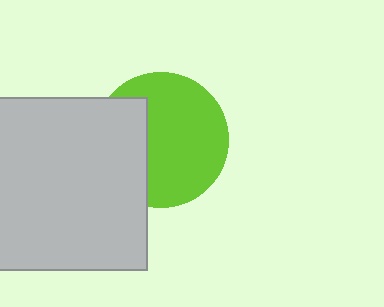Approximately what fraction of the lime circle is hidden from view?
Roughly 33% of the lime circle is hidden behind the light gray square.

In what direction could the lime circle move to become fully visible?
The lime circle could move right. That would shift it out from behind the light gray square entirely.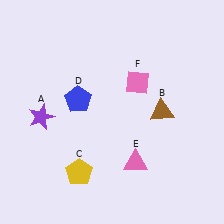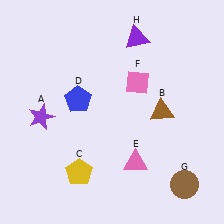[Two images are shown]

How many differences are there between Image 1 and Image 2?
There are 2 differences between the two images.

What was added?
A brown circle (G), a purple triangle (H) were added in Image 2.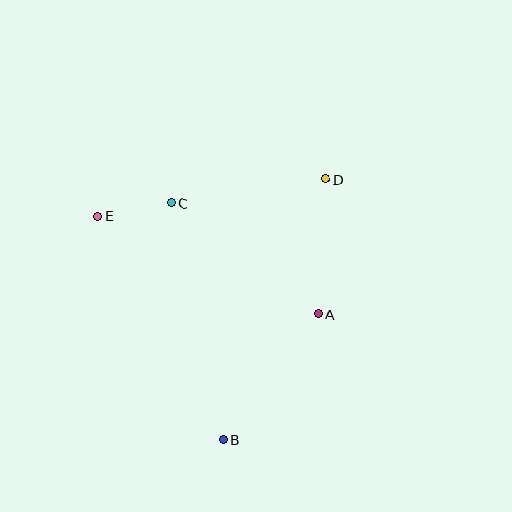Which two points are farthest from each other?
Points B and D are farthest from each other.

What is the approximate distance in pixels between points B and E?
The distance between B and E is approximately 256 pixels.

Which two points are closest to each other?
Points C and E are closest to each other.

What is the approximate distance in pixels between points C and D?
The distance between C and D is approximately 155 pixels.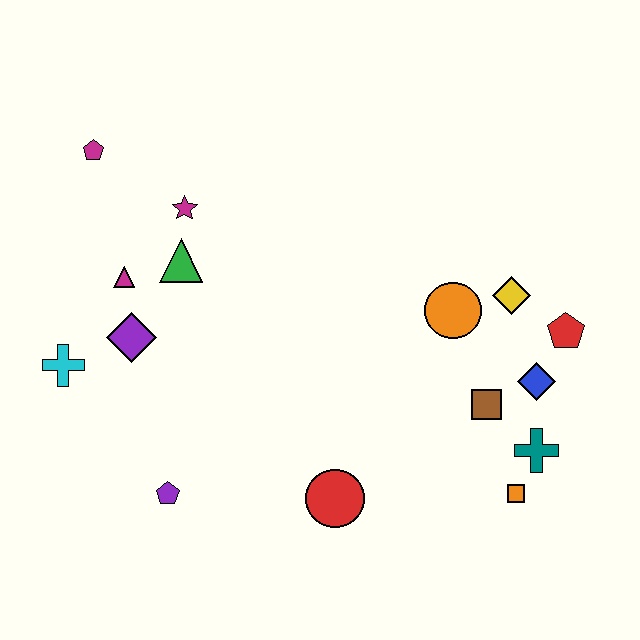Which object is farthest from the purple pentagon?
The red pentagon is farthest from the purple pentagon.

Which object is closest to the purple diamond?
The magenta triangle is closest to the purple diamond.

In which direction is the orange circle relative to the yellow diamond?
The orange circle is to the left of the yellow diamond.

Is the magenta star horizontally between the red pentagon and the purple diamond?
Yes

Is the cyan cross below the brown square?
No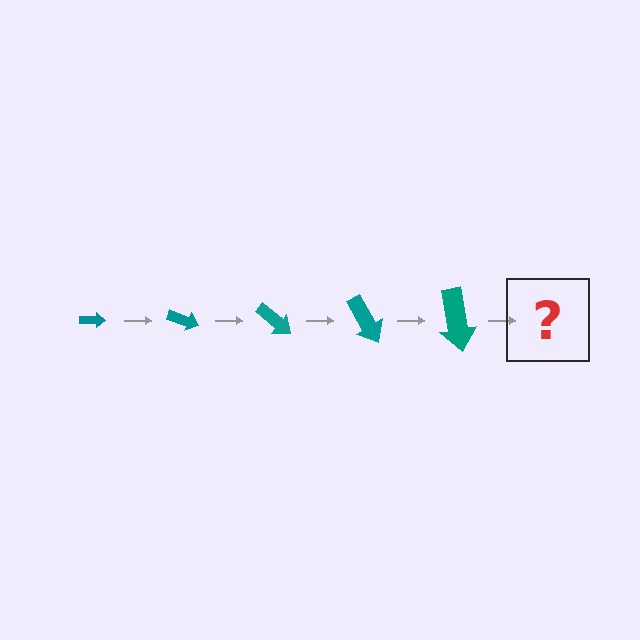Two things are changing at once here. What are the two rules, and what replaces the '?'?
The two rules are that the arrow grows larger each step and it rotates 20 degrees each step. The '?' should be an arrow, larger than the previous one and rotated 100 degrees from the start.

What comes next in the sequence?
The next element should be an arrow, larger than the previous one and rotated 100 degrees from the start.